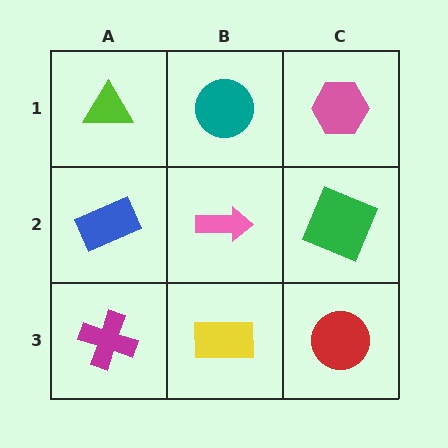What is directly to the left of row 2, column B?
A blue rectangle.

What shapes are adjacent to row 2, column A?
A lime triangle (row 1, column A), a magenta cross (row 3, column A), a pink arrow (row 2, column B).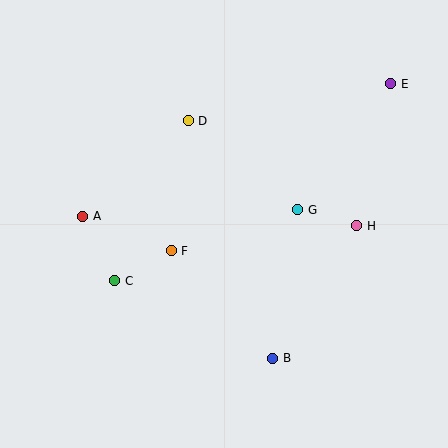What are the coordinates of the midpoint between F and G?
The midpoint between F and G is at (235, 230).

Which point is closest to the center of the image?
Point F at (171, 251) is closest to the center.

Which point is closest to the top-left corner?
Point D is closest to the top-left corner.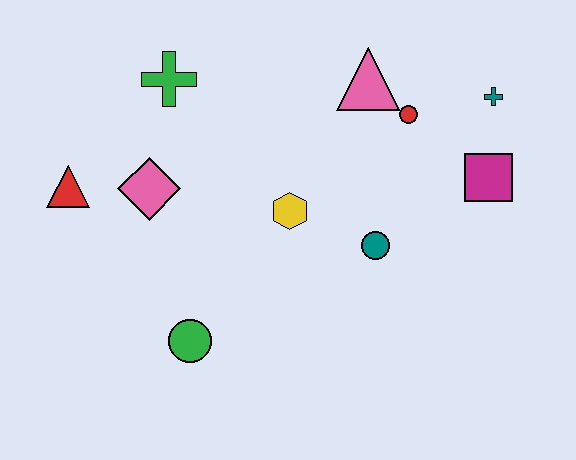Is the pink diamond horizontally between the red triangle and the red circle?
Yes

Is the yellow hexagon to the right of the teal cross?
No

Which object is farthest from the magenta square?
The red triangle is farthest from the magenta square.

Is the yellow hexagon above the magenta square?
No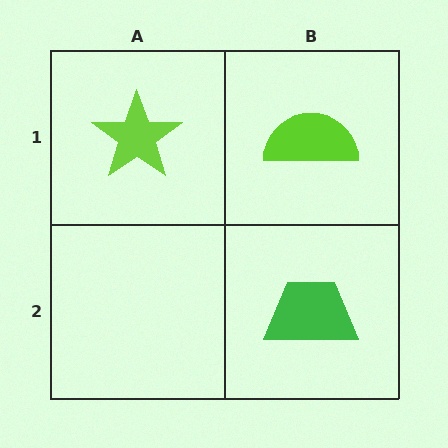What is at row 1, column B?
A lime semicircle.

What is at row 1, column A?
A lime star.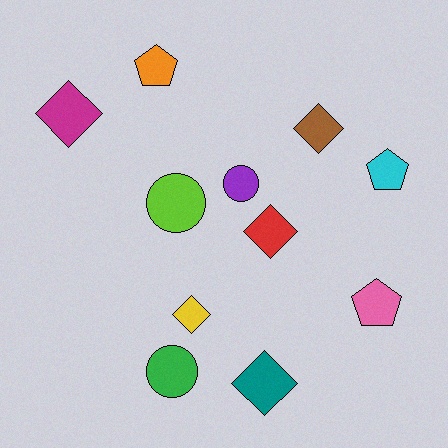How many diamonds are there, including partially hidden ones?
There are 5 diamonds.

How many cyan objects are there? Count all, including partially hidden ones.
There is 1 cyan object.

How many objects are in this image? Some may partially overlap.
There are 11 objects.